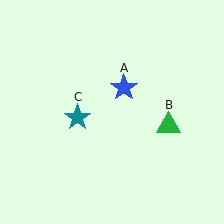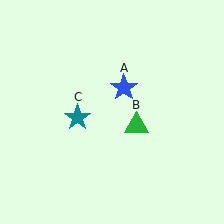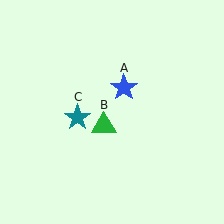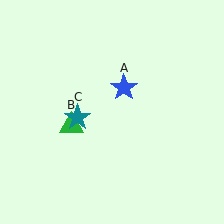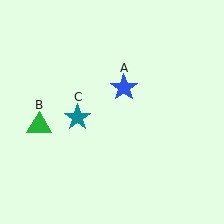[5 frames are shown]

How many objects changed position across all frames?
1 object changed position: green triangle (object B).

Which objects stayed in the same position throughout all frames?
Blue star (object A) and teal star (object C) remained stationary.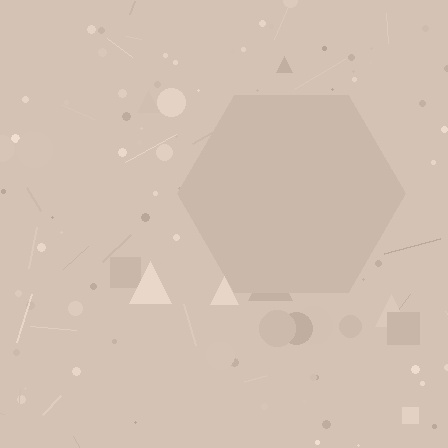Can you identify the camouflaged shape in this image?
The camouflaged shape is a hexagon.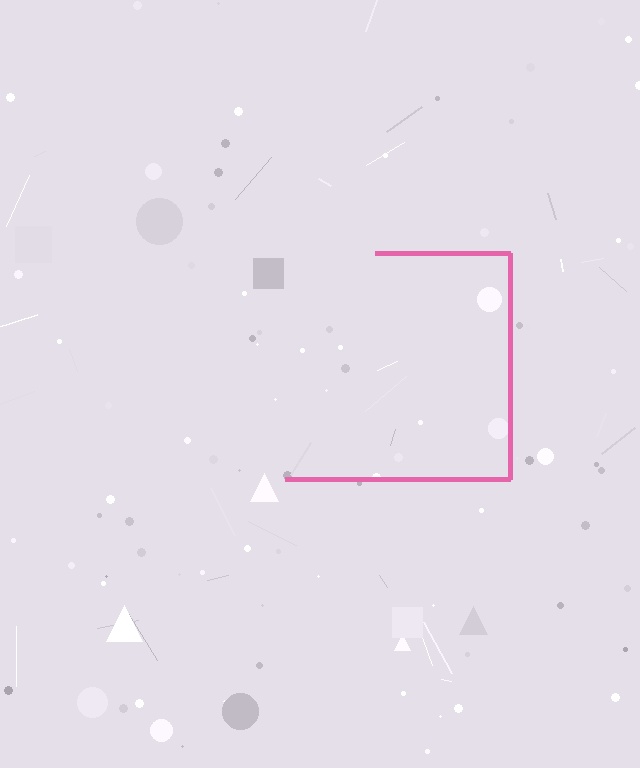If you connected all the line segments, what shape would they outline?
They would outline a square.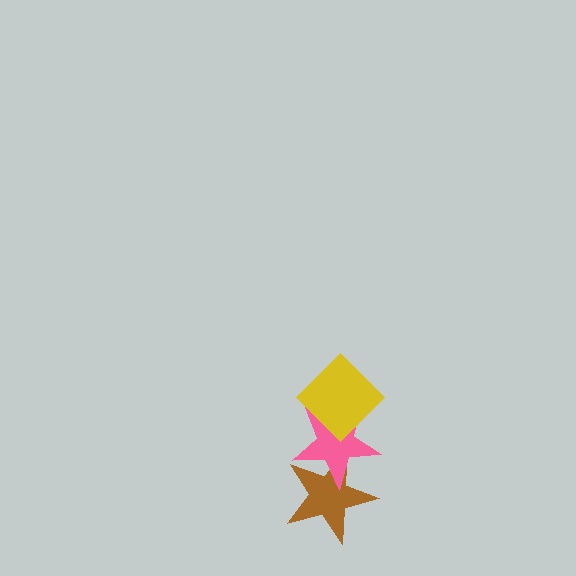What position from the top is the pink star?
The pink star is 2nd from the top.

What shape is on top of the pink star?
The yellow diamond is on top of the pink star.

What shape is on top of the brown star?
The pink star is on top of the brown star.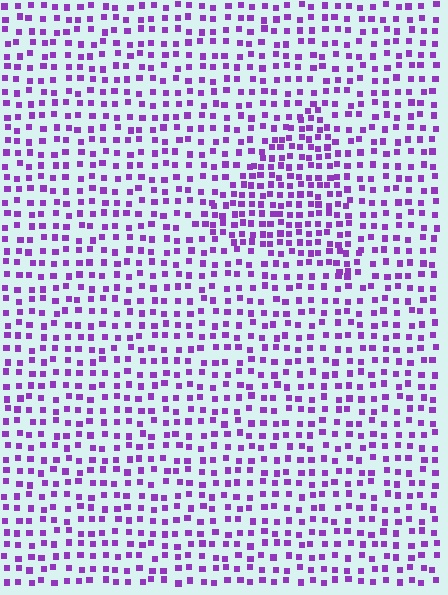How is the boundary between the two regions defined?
The boundary is defined by a change in element density (approximately 1.7x ratio). All elements are the same color, size, and shape.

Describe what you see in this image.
The image contains small purple elements arranged at two different densities. A triangle-shaped region is visible where the elements are more densely packed than the surrounding area.